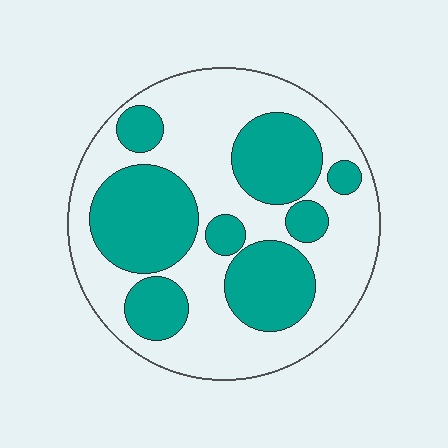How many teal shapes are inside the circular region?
8.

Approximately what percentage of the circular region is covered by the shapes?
Approximately 40%.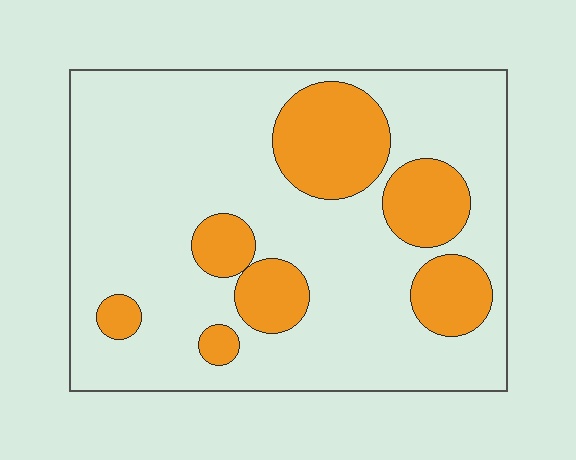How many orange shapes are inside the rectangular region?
7.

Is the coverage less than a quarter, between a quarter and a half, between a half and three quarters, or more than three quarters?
Less than a quarter.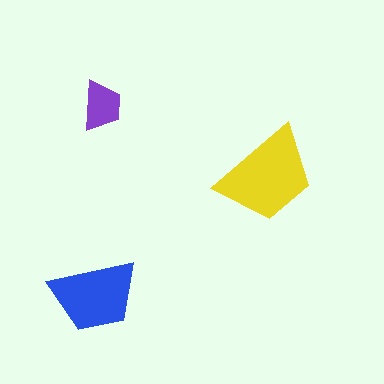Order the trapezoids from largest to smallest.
the yellow one, the blue one, the purple one.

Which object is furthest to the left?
The blue trapezoid is leftmost.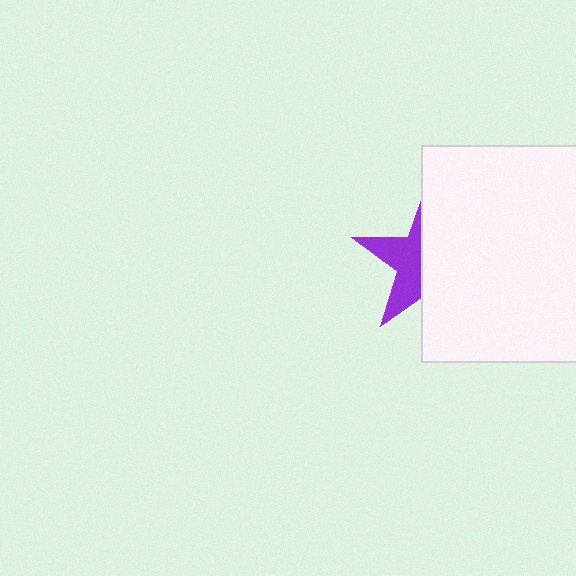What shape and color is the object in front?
The object in front is a white square.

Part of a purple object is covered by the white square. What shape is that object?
It is a star.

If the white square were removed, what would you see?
You would see the complete purple star.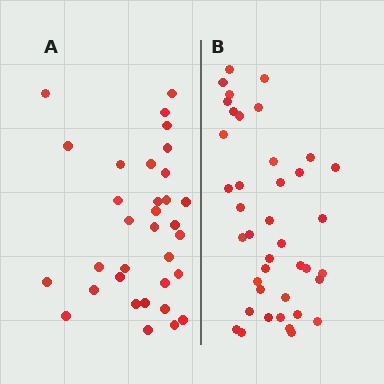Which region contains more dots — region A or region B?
Region B (the right region) has more dots.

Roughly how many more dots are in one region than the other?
Region B has roughly 8 or so more dots than region A.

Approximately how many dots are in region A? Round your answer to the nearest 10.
About 30 dots. (The exact count is 33, which rounds to 30.)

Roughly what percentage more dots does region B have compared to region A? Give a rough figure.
About 20% more.